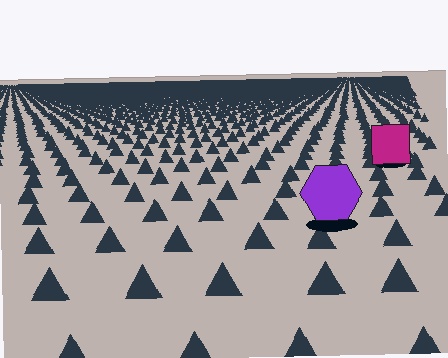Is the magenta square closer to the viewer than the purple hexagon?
No. The purple hexagon is closer — you can tell from the texture gradient: the ground texture is coarser near it.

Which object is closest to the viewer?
The purple hexagon is closest. The texture marks near it are larger and more spread out.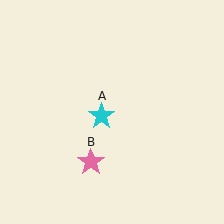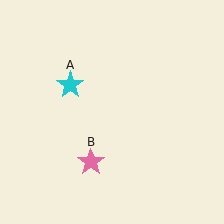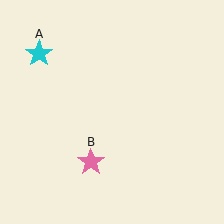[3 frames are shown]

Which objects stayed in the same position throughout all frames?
Pink star (object B) remained stationary.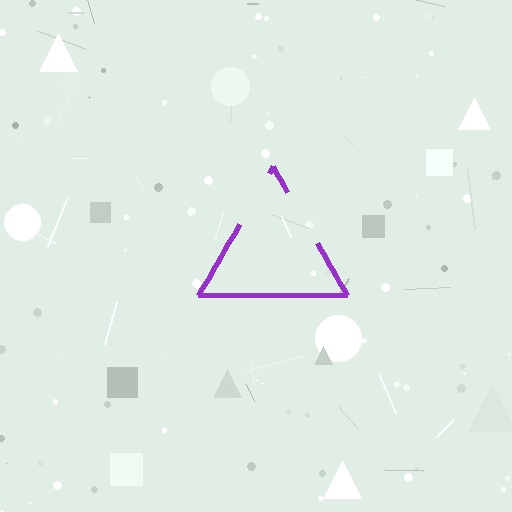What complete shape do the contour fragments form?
The contour fragments form a triangle.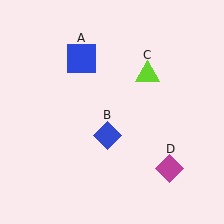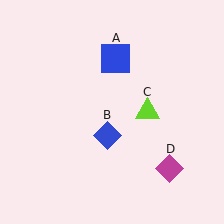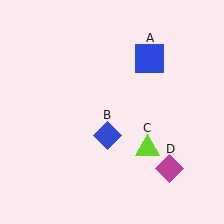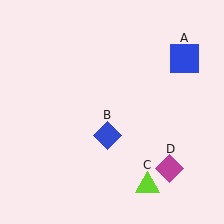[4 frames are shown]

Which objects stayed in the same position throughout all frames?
Blue diamond (object B) and magenta diamond (object D) remained stationary.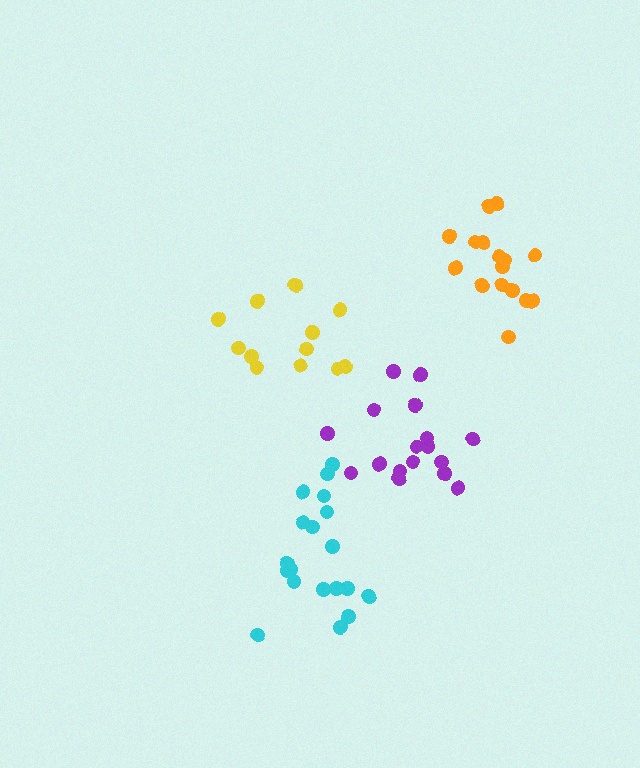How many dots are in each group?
Group 1: 13 dots, Group 2: 16 dots, Group 3: 19 dots, Group 4: 17 dots (65 total).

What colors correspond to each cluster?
The clusters are colored: yellow, orange, cyan, purple.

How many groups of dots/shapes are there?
There are 4 groups.